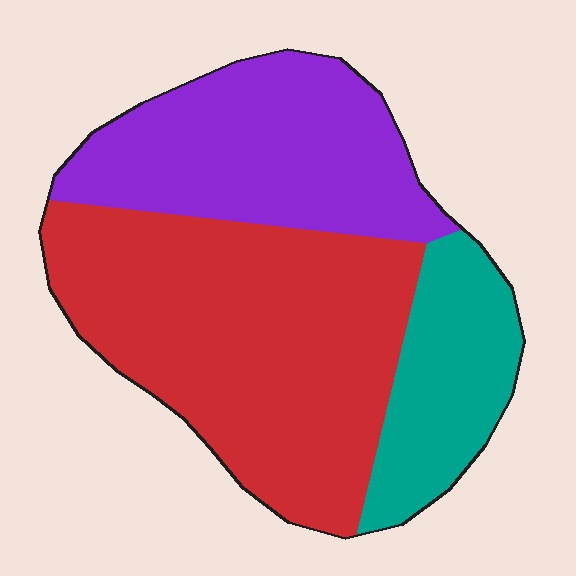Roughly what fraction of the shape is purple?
Purple covers about 30% of the shape.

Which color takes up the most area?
Red, at roughly 50%.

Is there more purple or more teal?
Purple.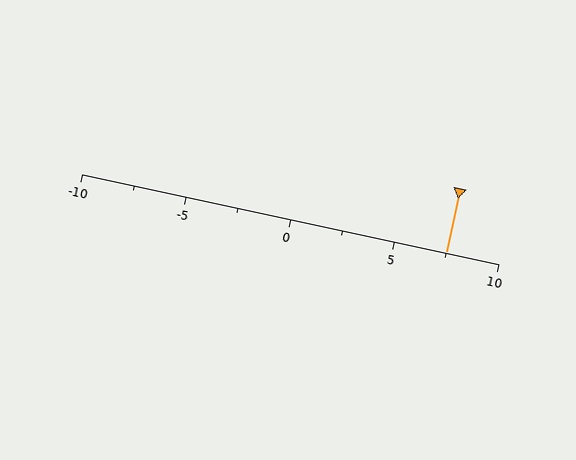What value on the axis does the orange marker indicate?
The marker indicates approximately 7.5.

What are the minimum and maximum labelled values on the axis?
The axis runs from -10 to 10.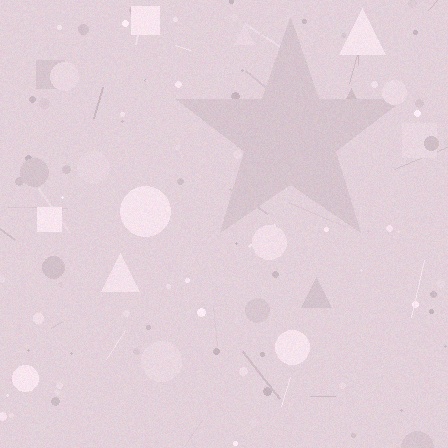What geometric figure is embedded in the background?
A star is embedded in the background.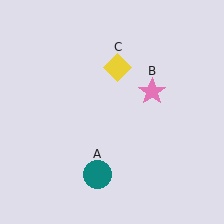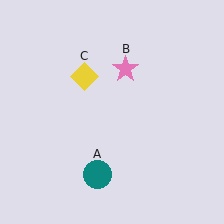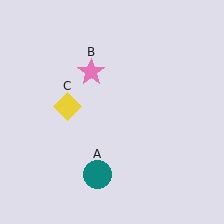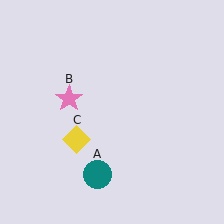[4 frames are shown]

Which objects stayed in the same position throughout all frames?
Teal circle (object A) remained stationary.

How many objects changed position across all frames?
2 objects changed position: pink star (object B), yellow diamond (object C).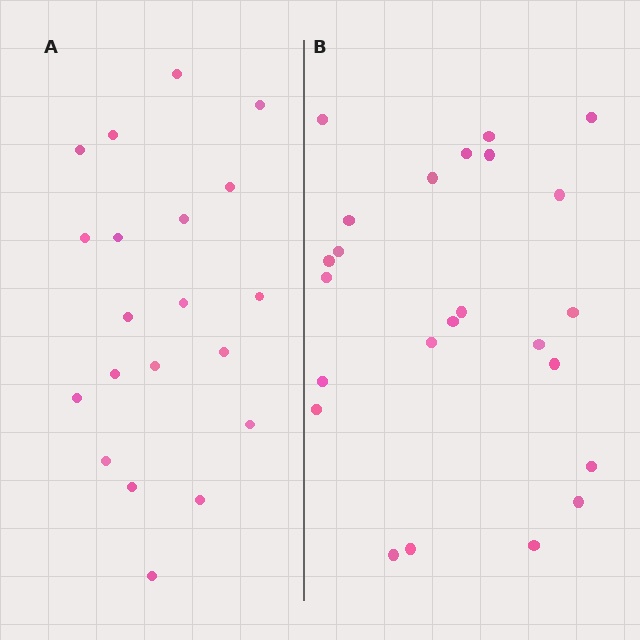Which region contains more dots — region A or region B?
Region B (the right region) has more dots.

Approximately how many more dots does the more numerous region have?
Region B has about 4 more dots than region A.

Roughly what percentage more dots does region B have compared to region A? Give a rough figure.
About 20% more.